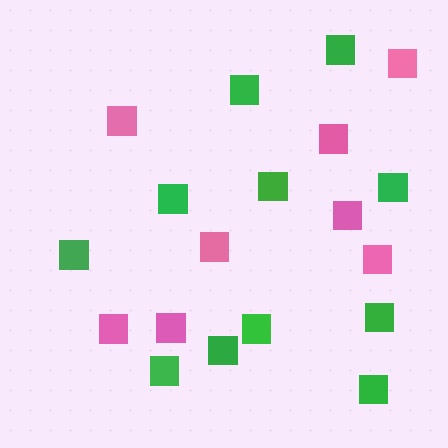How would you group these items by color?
There are 2 groups: one group of green squares (11) and one group of pink squares (8).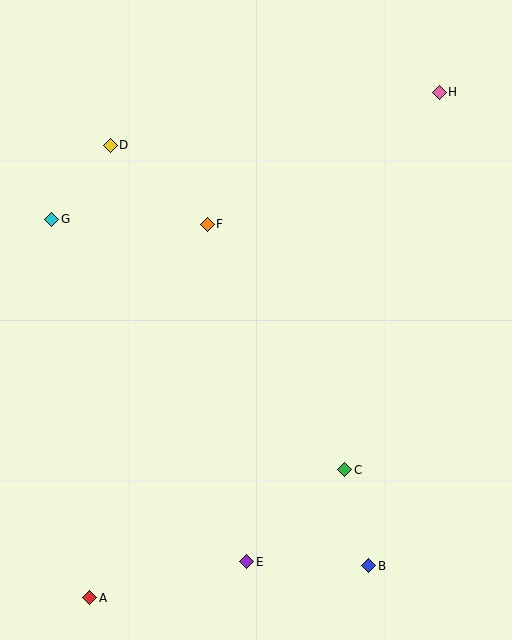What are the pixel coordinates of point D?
Point D is at (110, 145).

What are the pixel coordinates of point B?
Point B is at (369, 566).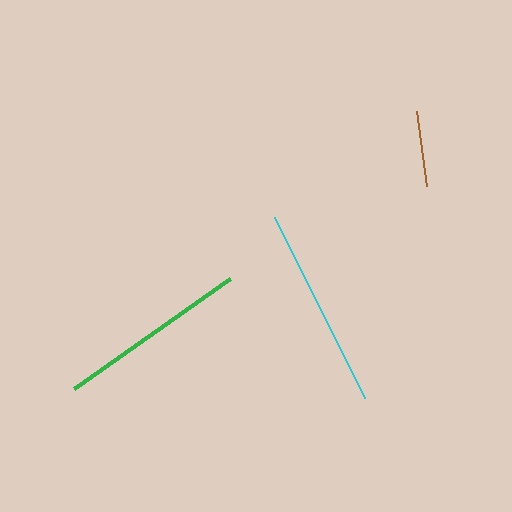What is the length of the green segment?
The green segment is approximately 191 pixels long.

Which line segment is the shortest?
The brown line is the shortest at approximately 76 pixels.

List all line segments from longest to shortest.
From longest to shortest: cyan, green, brown.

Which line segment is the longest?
The cyan line is the longest at approximately 202 pixels.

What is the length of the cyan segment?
The cyan segment is approximately 202 pixels long.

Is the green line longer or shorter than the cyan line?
The cyan line is longer than the green line.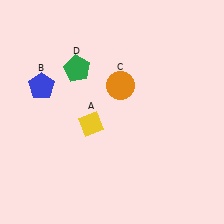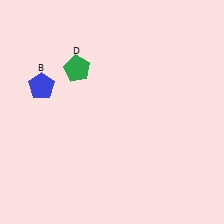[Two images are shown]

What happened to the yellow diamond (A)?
The yellow diamond (A) was removed in Image 2. It was in the bottom-left area of Image 1.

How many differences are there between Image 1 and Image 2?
There are 2 differences between the two images.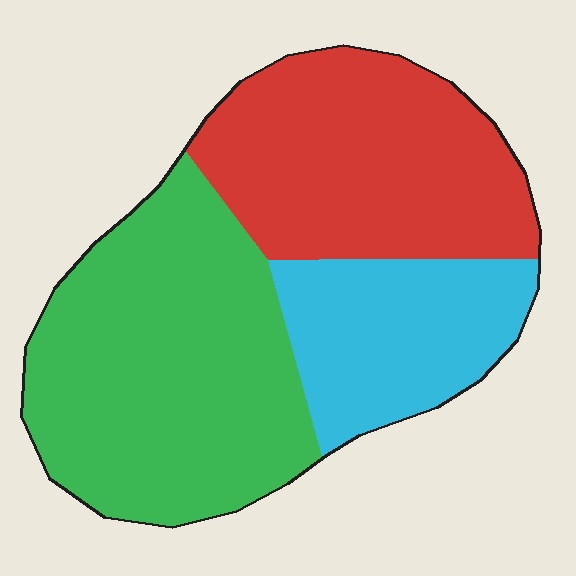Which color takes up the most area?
Green, at roughly 45%.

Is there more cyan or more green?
Green.